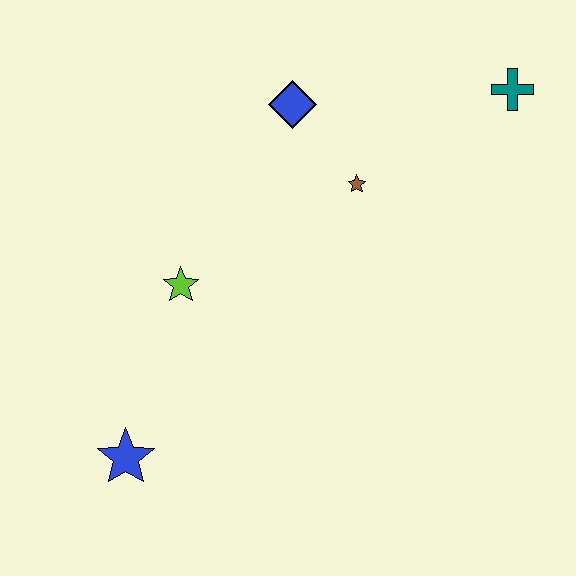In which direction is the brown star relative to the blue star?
The brown star is above the blue star.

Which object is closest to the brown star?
The blue diamond is closest to the brown star.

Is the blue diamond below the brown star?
No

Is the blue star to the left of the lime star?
Yes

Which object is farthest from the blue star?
The teal cross is farthest from the blue star.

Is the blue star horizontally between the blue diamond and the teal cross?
No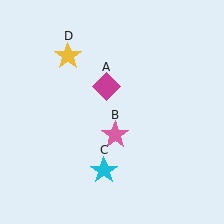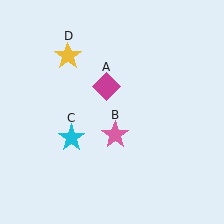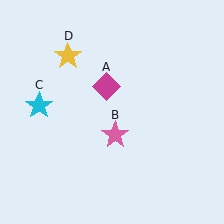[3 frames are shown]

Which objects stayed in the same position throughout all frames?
Magenta diamond (object A) and pink star (object B) and yellow star (object D) remained stationary.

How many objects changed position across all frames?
1 object changed position: cyan star (object C).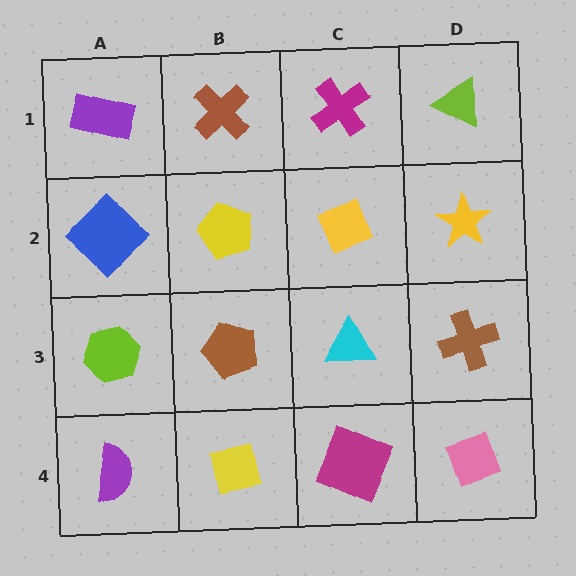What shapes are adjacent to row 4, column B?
A brown pentagon (row 3, column B), a purple semicircle (row 4, column A), a magenta square (row 4, column C).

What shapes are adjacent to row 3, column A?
A blue diamond (row 2, column A), a purple semicircle (row 4, column A), a brown pentagon (row 3, column B).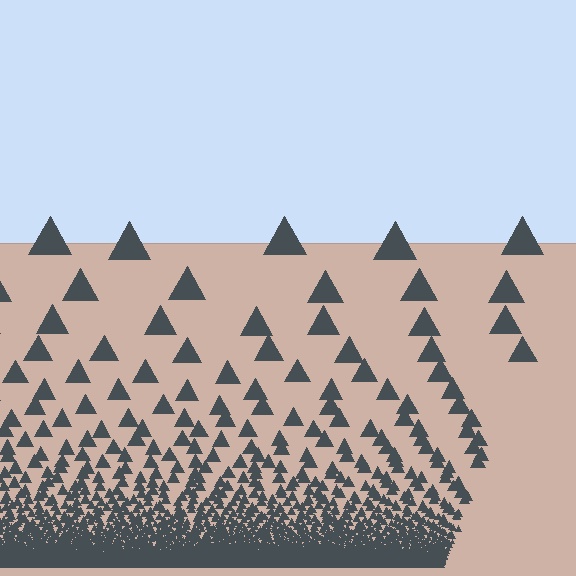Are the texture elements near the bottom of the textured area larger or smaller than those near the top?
Smaller. The gradient is inverted — elements near the bottom are smaller and denser.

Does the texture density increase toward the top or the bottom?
Density increases toward the bottom.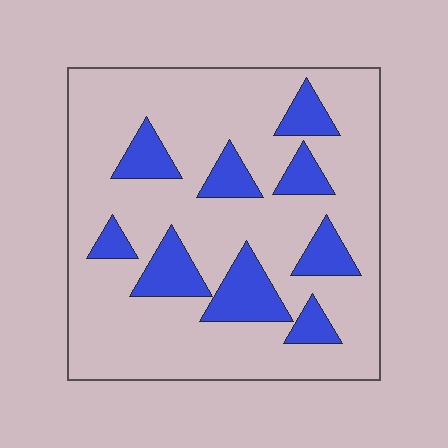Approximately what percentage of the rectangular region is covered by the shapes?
Approximately 20%.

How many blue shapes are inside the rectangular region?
9.